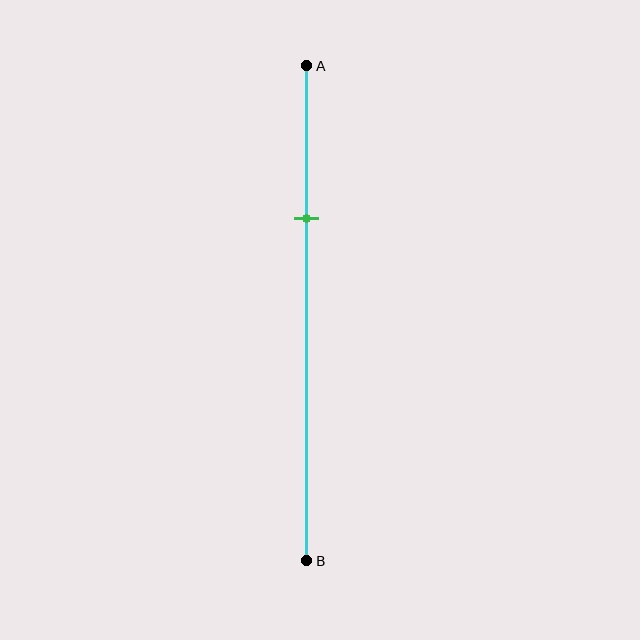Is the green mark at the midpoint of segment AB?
No, the mark is at about 30% from A, not at the 50% midpoint.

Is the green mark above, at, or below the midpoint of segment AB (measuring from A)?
The green mark is above the midpoint of segment AB.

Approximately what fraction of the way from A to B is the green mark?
The green mark is approximately 30% of the way from A to B.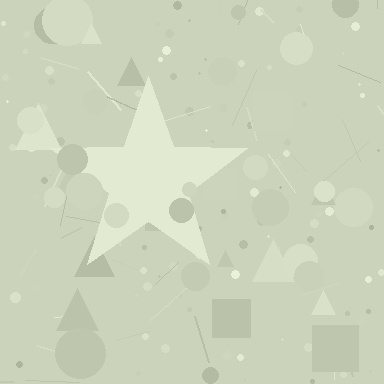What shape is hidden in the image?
A star is hidden in the image.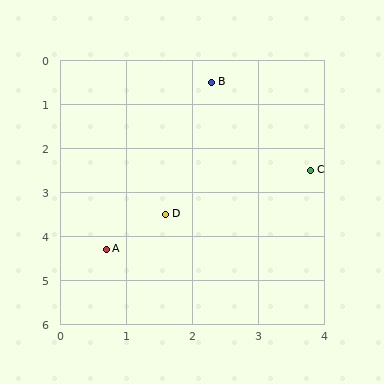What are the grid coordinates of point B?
Point B is at approximately (2.3, 0.5).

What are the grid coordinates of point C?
Point C is at approximately (3.8, 2.5).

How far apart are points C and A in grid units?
Points C and A are about 3.6 grid units apart.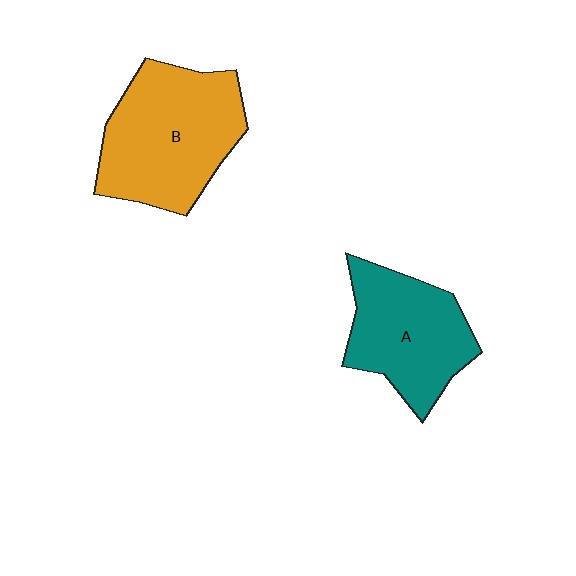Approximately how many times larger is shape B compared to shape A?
Approximately 1.3 times.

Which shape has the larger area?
Shape B (orange).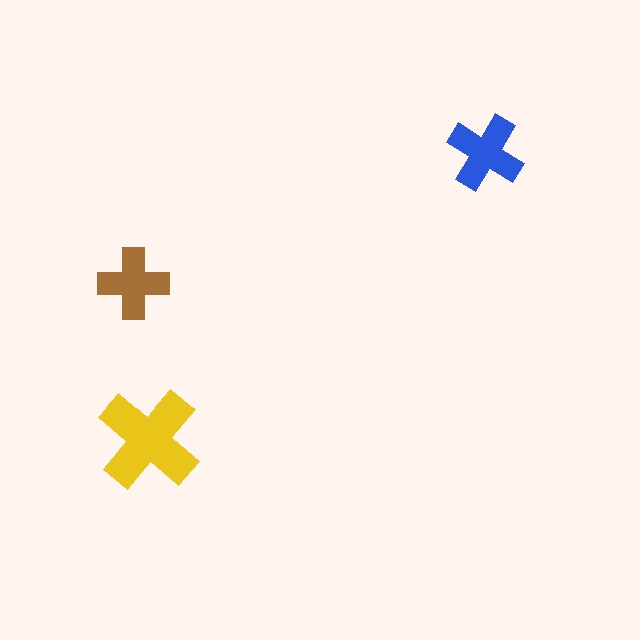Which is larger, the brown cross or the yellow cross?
The yellow one.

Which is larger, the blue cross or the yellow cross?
The yellow one.